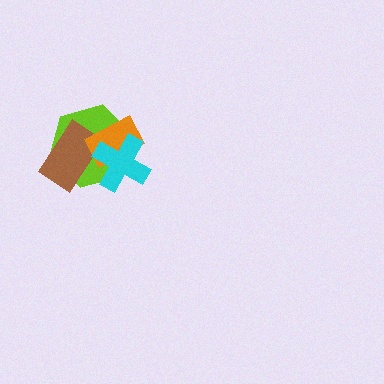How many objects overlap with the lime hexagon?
3 objects overlap with the lime hexagon.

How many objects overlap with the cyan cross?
3 objects overlap with the cyan cross.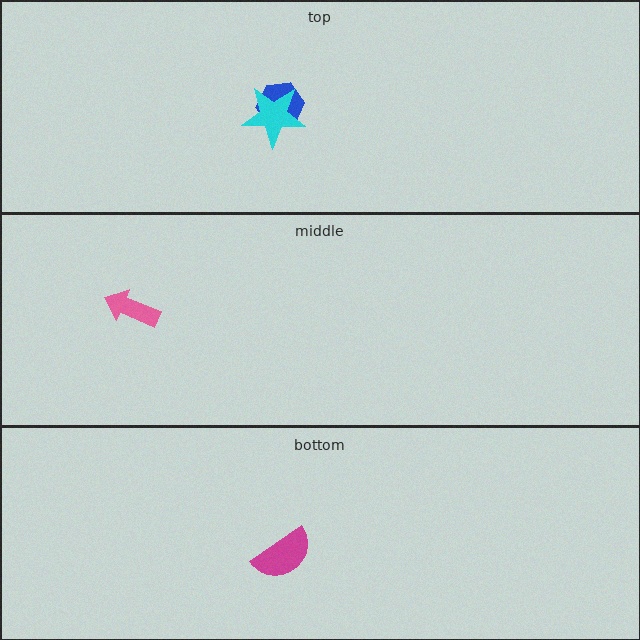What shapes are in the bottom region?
The magenta semicircle.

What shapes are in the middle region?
The pink arrow.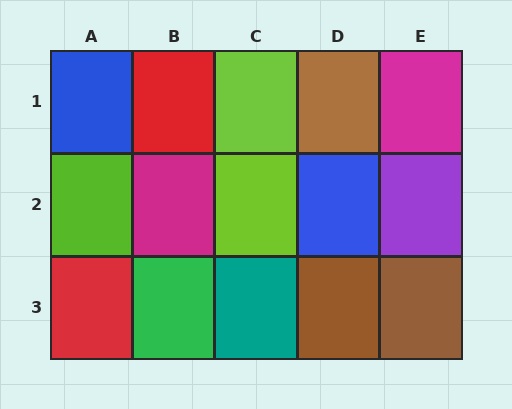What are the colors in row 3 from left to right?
Red, green, teal, brown, brown.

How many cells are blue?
2 cells are blue.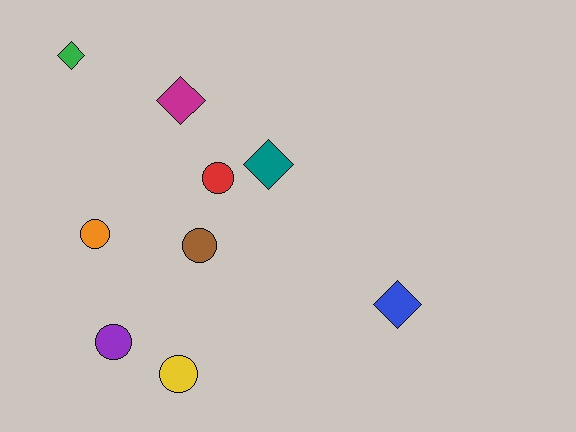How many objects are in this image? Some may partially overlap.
There are 9 objects.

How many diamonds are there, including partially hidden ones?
There are 4 diamonds.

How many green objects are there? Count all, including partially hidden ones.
There is 1 green object.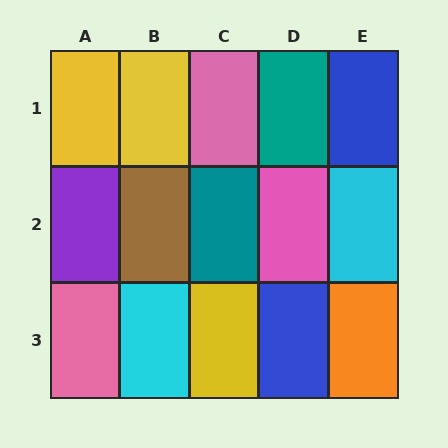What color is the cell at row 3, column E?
Orange.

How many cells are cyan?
2 cells are cyan.